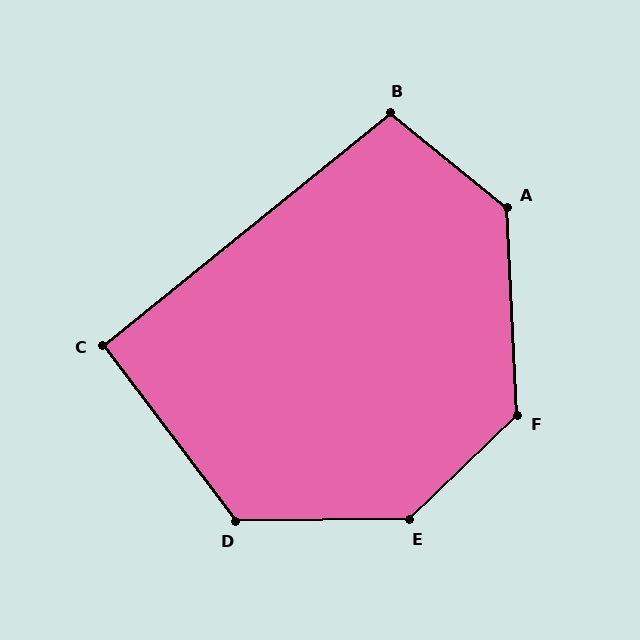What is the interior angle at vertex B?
Approximately 102 degrees (obtuse).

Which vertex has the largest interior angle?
E, at approximately 137 degrees.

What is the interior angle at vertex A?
Approximately 131 degrees (obtuse).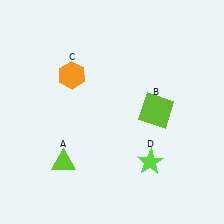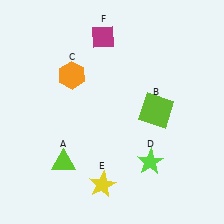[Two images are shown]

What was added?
A yellow star (E), a magenta diamond (F) were added in Image 2.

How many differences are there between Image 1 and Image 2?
There are 2 differences between the two images.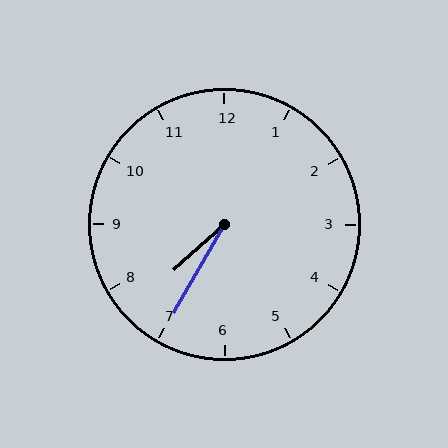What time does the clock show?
7:35.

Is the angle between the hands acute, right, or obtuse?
It is acute.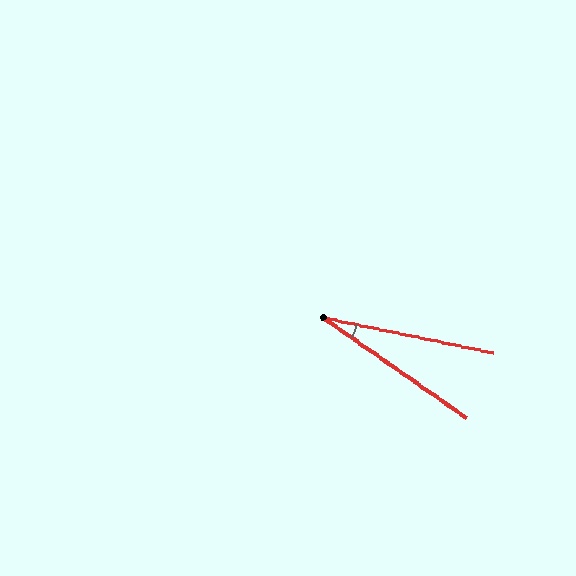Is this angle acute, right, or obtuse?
It is acute.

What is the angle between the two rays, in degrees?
Approximately 23 degrees.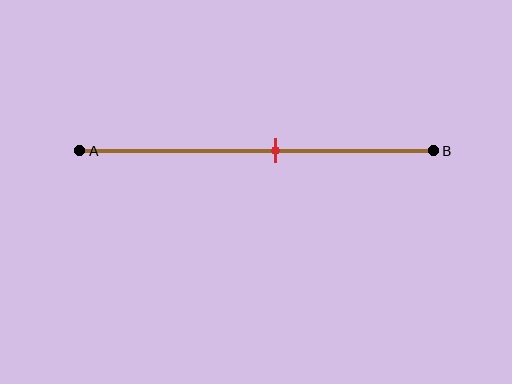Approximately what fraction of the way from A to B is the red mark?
The red mark is approximately 55% of the way from A to B.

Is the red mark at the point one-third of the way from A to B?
No, the mark is at about 55% from A, not at the 33% one-third point.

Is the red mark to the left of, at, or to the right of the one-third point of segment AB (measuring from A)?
The red mark is to the right of the one-third point of segment AB.